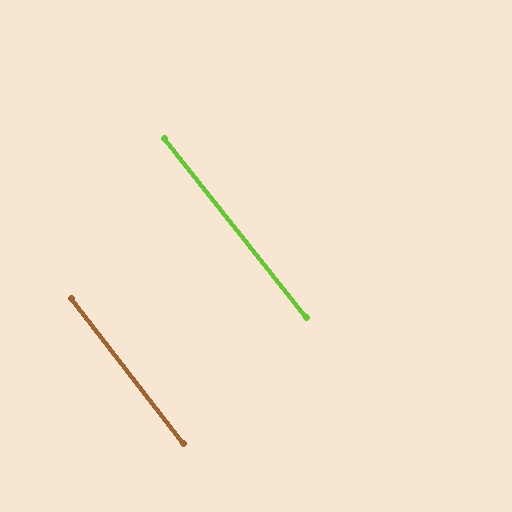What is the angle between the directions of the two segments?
Approximately 1 degree.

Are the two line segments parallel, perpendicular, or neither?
Parallel — their directions differ by only 0.7°.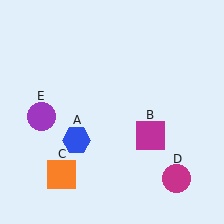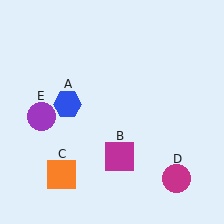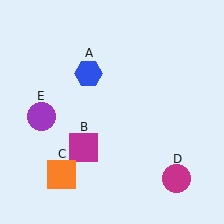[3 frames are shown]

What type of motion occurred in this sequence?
The blue hexagon (object A), magenta square (object B) rotated clockwise around the center of the scene.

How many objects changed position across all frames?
2 objects changed position: blue hexagon (object A), magenta square (object B).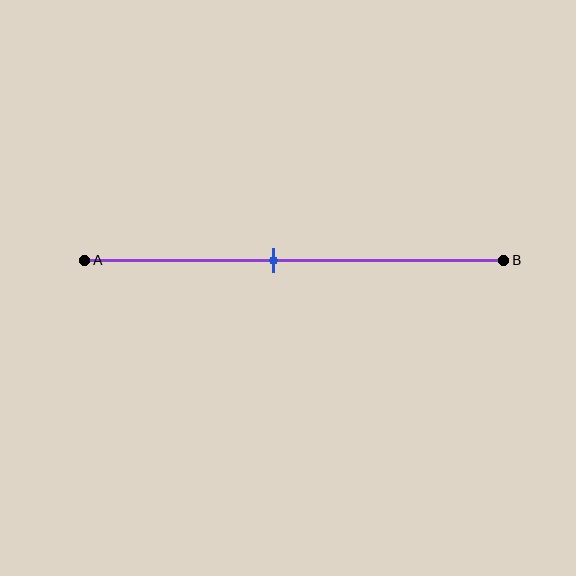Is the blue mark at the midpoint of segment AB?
No, the mark is at about 45% from A, not at the 50% midpoint.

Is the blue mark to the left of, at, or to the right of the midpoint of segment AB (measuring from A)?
The blue mark is to the left of the midpoint of segment AB.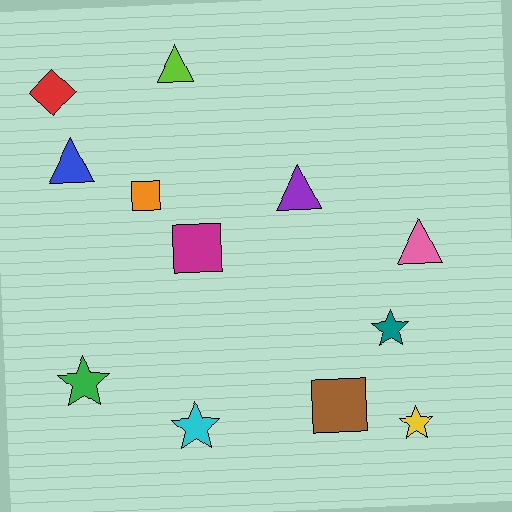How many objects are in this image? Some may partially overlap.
There are 12 objects.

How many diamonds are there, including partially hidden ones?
There is 1 diamond.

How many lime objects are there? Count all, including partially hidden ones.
There is 1 lime object.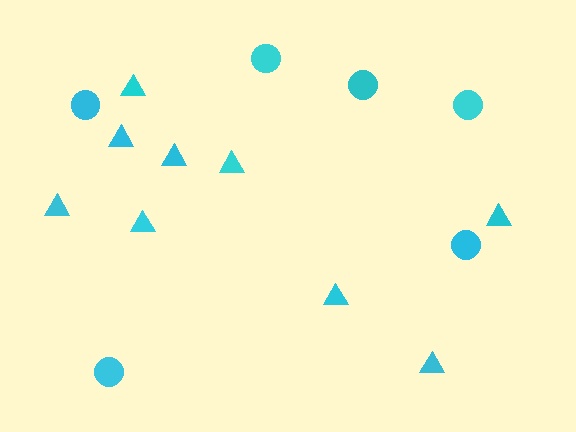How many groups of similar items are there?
There are 2 groups: one group of circles (6) and one group of triangles (9).